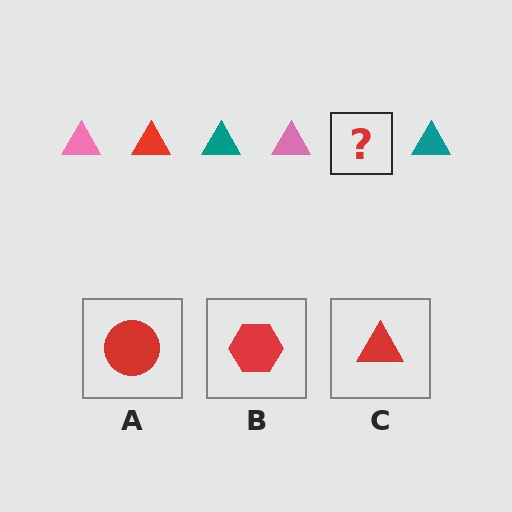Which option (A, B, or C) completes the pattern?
C.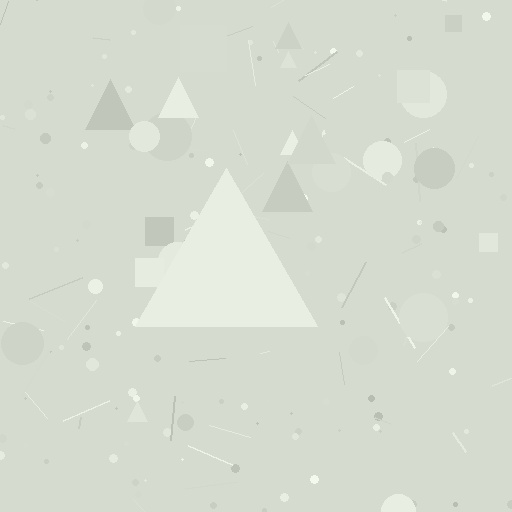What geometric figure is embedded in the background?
A triangle is embedded in the background.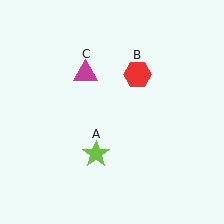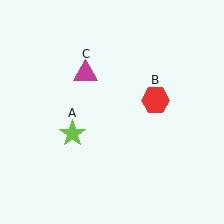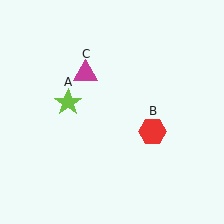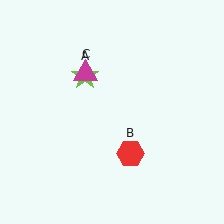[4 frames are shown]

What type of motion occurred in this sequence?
The lime star (object A), red hexagon (object B) rotated clockwise around the center of the scene.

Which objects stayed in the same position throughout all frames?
Magenta triangle (object C) remained stationary.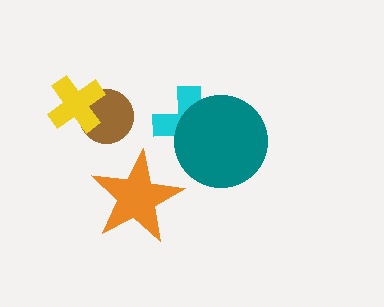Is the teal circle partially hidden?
No, no other shape covers it.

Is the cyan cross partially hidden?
Yes, it is partially covered by another shape.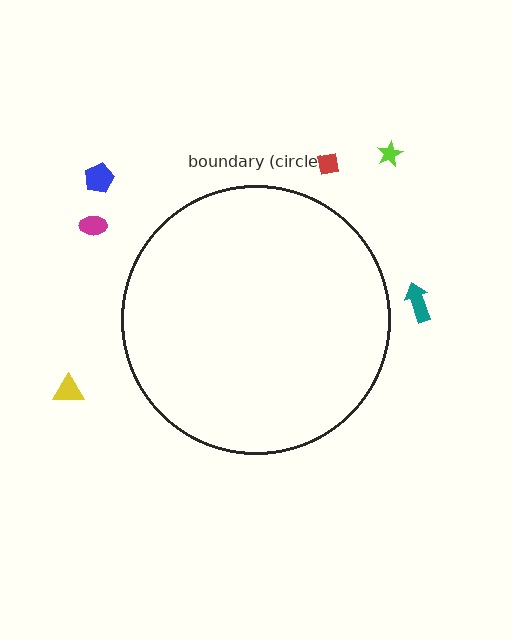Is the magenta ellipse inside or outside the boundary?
Outside.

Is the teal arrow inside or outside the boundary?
Outside.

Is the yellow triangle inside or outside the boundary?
Outside.